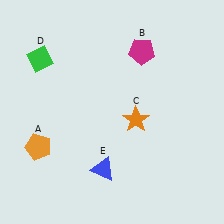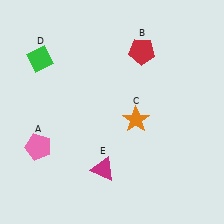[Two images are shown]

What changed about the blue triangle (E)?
In Image 1, E is blue. In Image 2, it changed to magenta.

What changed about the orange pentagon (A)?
In Image 1, A is orange. In Image 2, it changed to pink.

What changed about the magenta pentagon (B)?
In Image 1, B is magenta. In Image 2, it changed to red.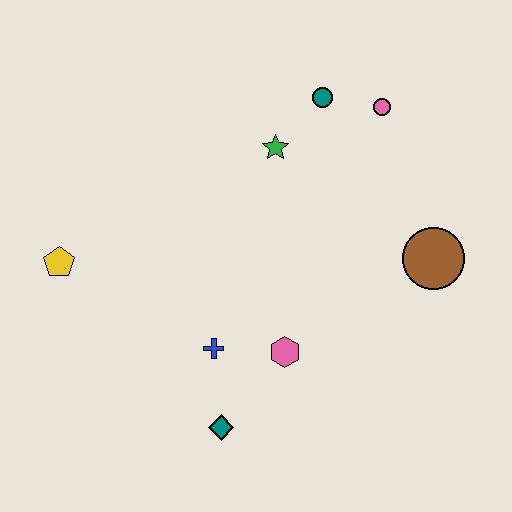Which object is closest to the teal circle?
The pink circle is closest to the teal circle.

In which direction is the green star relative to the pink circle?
The green star is to the left of the pink circle.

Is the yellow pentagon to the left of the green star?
Yes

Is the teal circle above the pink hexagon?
Yes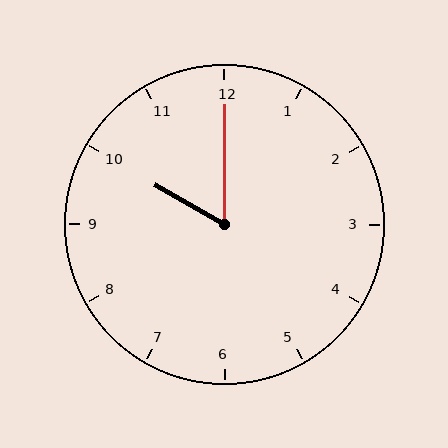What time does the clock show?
10:00.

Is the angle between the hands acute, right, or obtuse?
It is acute.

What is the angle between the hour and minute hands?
Approximately 60 degrees.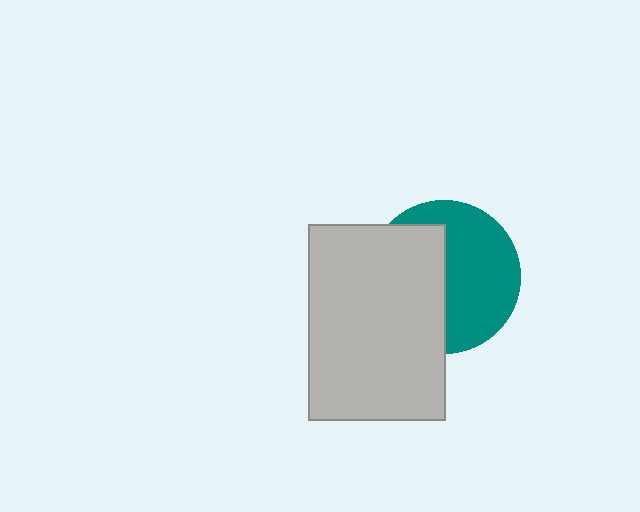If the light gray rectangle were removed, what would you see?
You would see the complete teal circle.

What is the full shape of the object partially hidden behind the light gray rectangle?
The partially hidden object is a teal circle.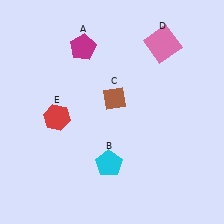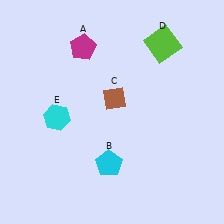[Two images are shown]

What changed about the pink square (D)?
In Image 1, D is pink. In Image 2, it changed to lime.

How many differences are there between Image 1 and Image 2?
There are 2 differences between the two images.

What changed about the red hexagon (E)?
In Image 1, E is red. In Image 2, it changed to cyan.